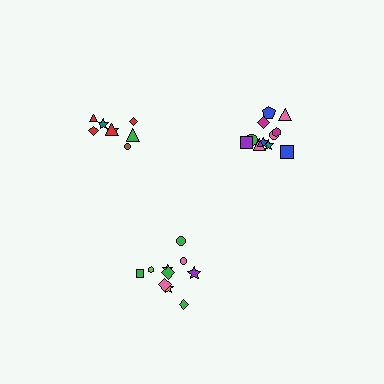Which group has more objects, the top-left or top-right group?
The top-right group.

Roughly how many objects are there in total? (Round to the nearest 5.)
Roughly 30 objects in total.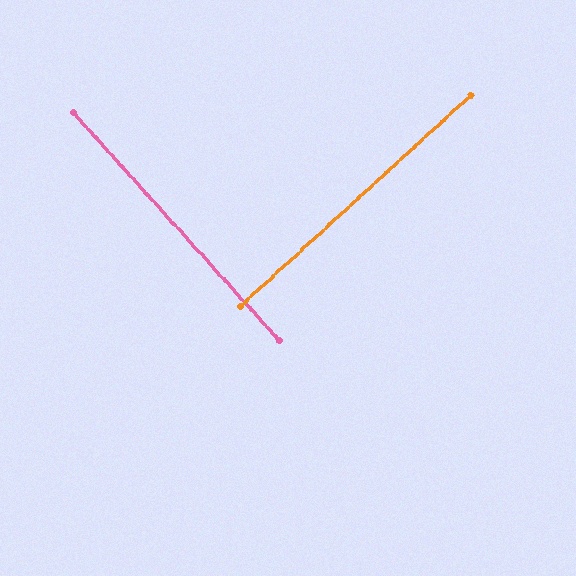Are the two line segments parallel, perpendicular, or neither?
Perpendicular — they meet at approximately 90°.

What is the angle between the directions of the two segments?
Approximately 90 degrees.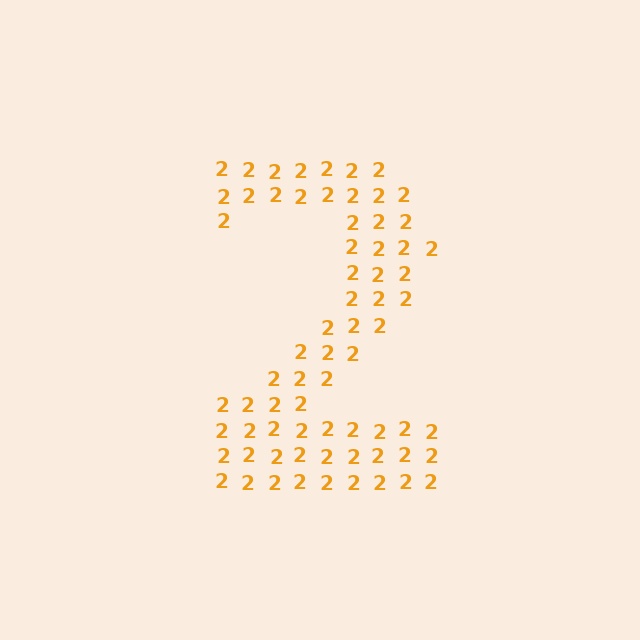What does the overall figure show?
The overall figure shows the digit 2.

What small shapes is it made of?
It is made of small digit 2's.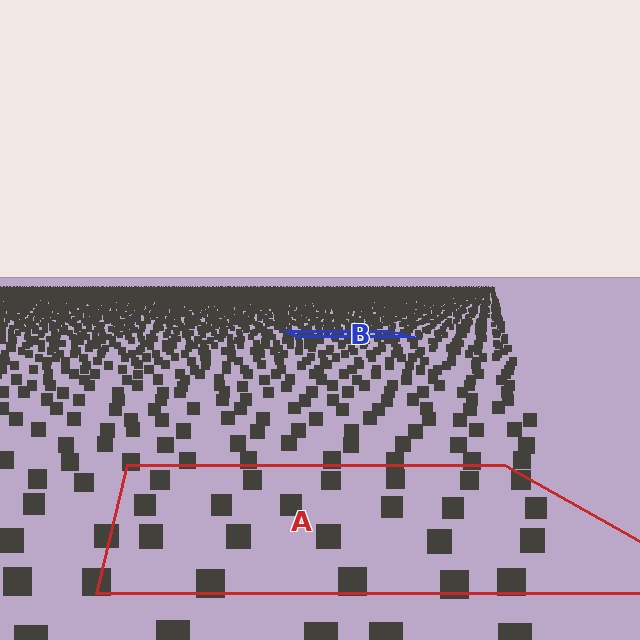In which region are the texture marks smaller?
The texture marks are smaller in region B, because it is farther away.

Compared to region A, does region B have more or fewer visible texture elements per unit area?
Region B has more texture elements per unit area — they are packed more densely because it is farther away.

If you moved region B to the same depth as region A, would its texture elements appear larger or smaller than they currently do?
They would appear larger. At a closer depth, the same texture elements are projected at a bigger on-screen size.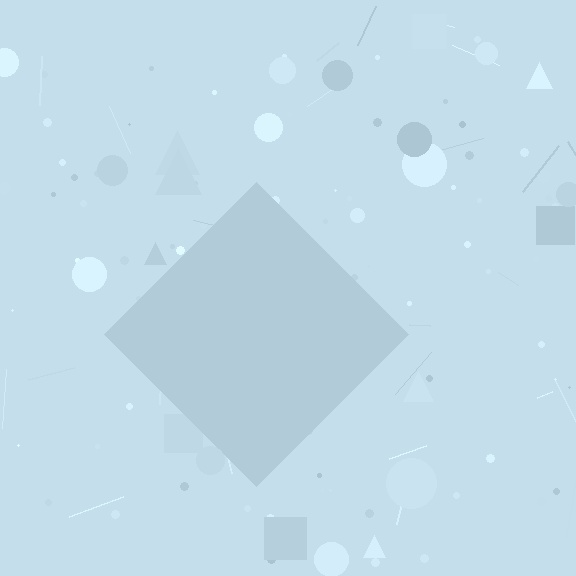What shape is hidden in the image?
A diamond is hidden in the image.